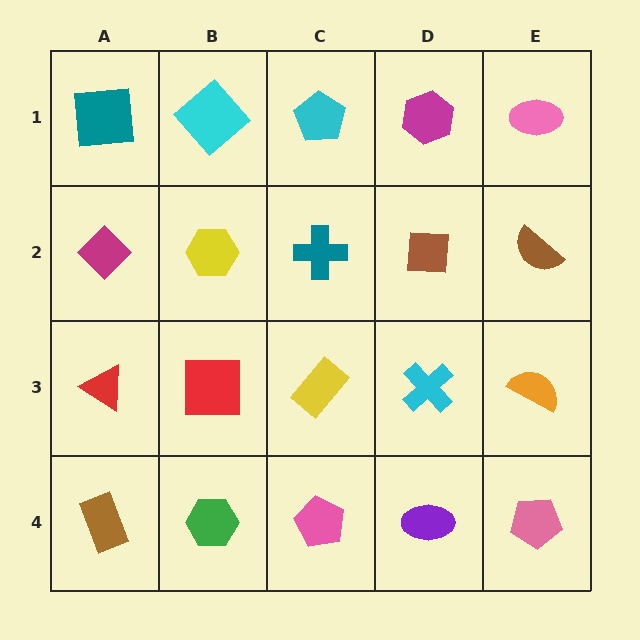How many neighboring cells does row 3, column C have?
4.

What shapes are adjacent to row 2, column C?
A cyan pentagon (row 1, column C), a yellow rectangle (row 3, column C), a yellow hexagon (row 2, column B), a brown square (row 2, column D).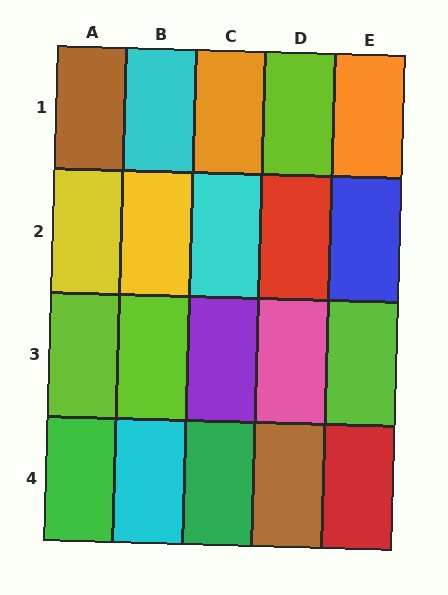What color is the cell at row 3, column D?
Pink.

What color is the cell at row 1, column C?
Orange.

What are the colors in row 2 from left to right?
Yellow, yellow, cyan, red, blue.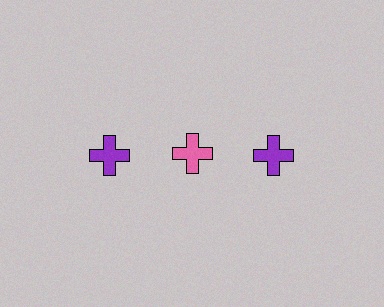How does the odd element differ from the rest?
It has a different color: pink instead of purple.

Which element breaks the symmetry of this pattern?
The pink cross in the top row, second from left column breaks the symmetry. All other shapes are purple crosses.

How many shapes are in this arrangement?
There are 3 shapes arranged in a grid pattern.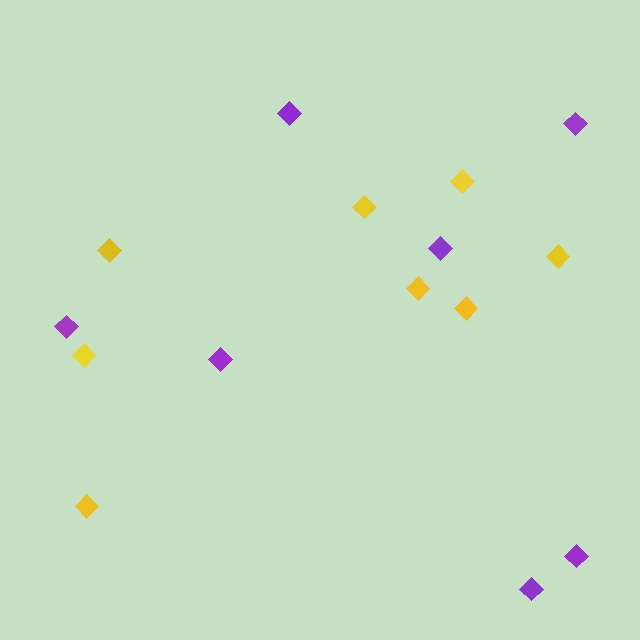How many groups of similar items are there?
There are 2 groups: one group of purple diamonds (7) and one group of yellow diamonds (8).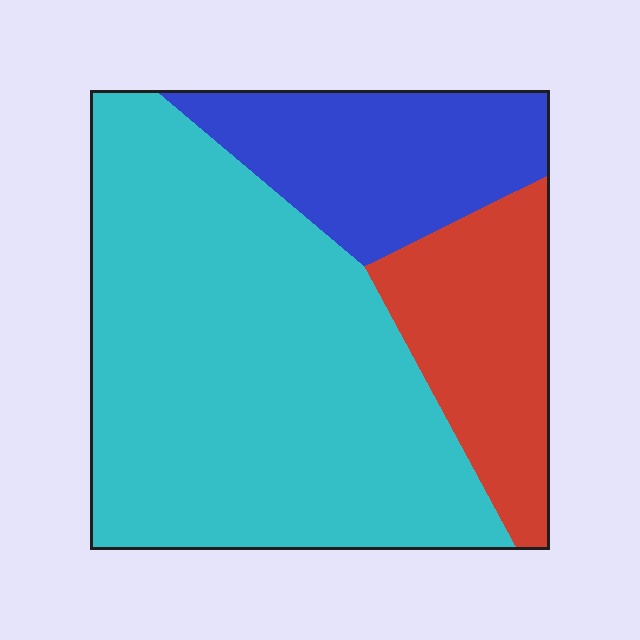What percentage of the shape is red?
Red takes up between a sixth and a third of the shape.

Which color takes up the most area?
Cyan, at roughly 60%.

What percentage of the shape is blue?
Blue covers 20% of the shape.